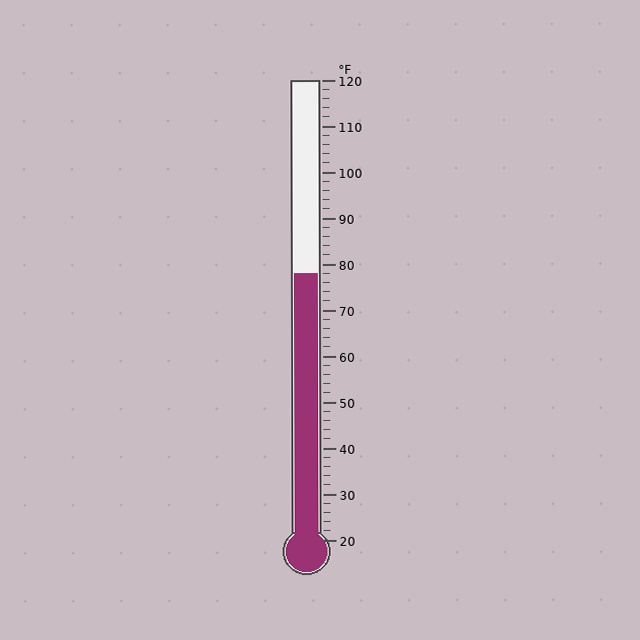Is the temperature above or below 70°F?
The temperature is above 70°F.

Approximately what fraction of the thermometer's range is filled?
The thermometer is filled to approximately 60% of its range.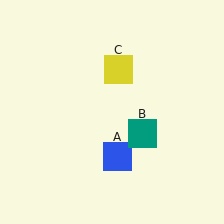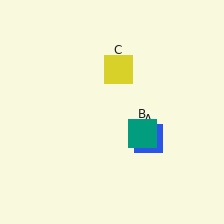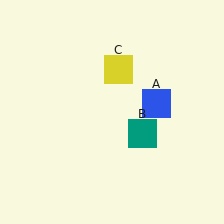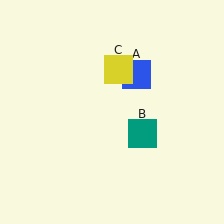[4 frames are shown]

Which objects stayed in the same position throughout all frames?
Teal square (object B) and yellow square (object C) remained stationary.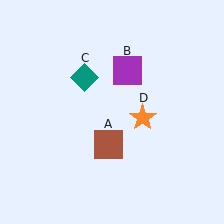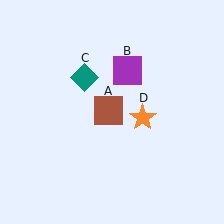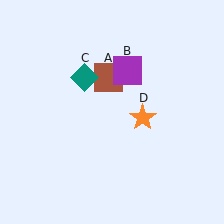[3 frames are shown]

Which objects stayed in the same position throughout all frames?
Purple square (object B) and teal diamond (object C) and orange star (object D) remained stationary.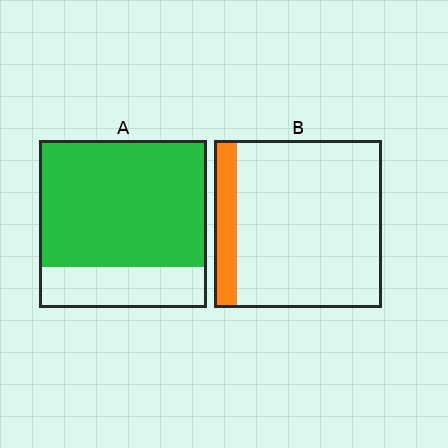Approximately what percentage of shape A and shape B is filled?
A is approximately 75% and B is approximately 15%.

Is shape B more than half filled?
No.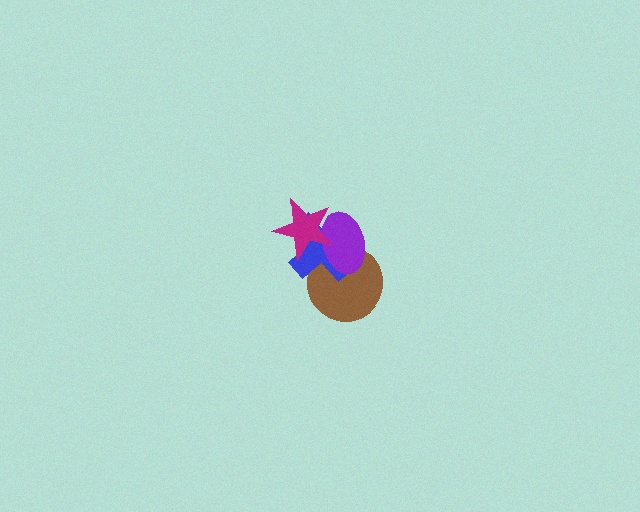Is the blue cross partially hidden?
Yes, it is partially covered by another shape.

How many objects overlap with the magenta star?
2 objects overlap with the magenta star.